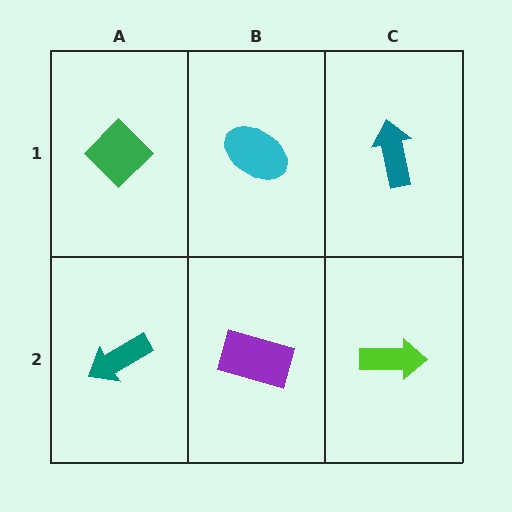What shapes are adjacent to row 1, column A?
A teal arrow (row 2, column A), a cyan ellipse (row 1, column B).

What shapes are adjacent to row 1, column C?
A lime arrow (row 2, column C), a cyan ellipse (row 1, column B).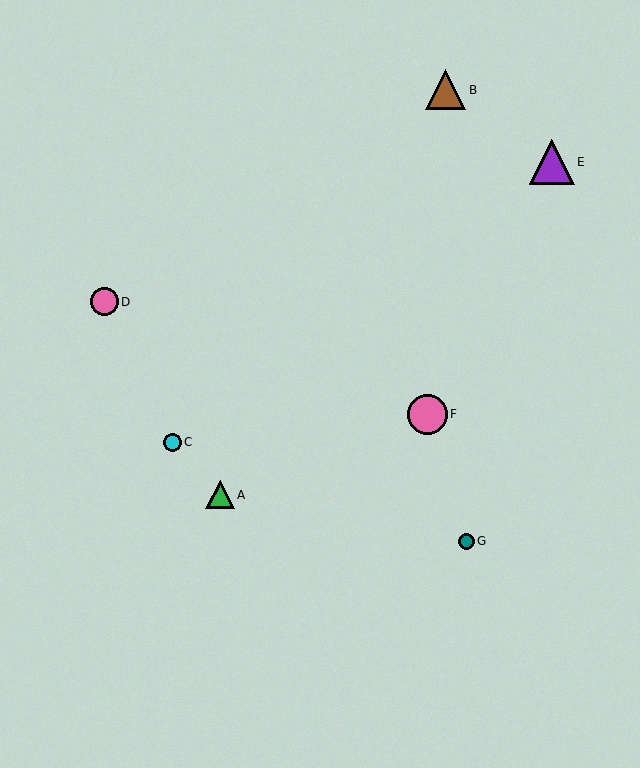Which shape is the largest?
The purple triangle (labeled E) is the largest.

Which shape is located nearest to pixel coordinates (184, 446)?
The cyan circle (labeled C) at (172, 442) is nearest to that location.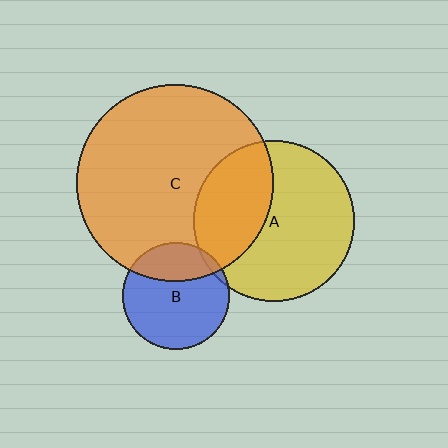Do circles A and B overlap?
Yes.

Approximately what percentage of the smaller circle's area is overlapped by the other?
Approximately 5%.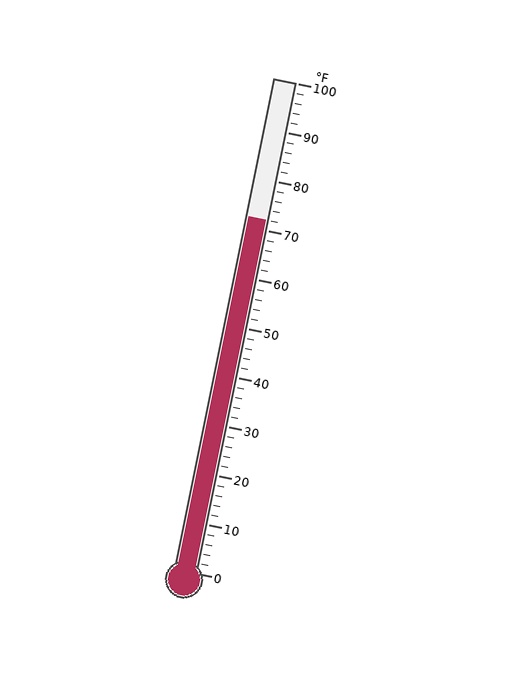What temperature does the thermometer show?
The thermometer shows approximately 72°F.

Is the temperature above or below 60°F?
The temperature is above 60°F.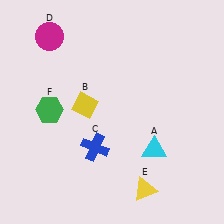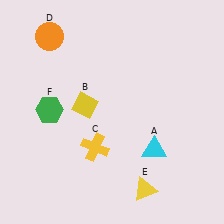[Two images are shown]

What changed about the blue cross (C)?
In Image 1, C is blue. In Image 2, it changed to yellow.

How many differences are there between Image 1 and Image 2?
There are 2 differences between the two images.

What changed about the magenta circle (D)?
In Image 1, D is magenta. In Image 2, it changed to orange.